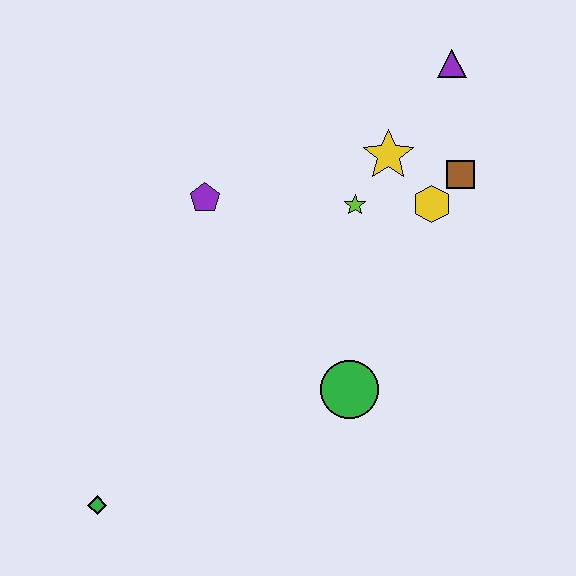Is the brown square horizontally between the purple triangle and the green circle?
No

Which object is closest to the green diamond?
The green circle is closest to the green diamond.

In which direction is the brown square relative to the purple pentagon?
The brown square is to the right of the purple pentagon.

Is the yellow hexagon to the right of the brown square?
No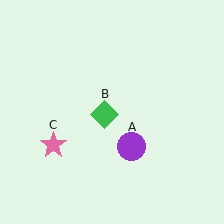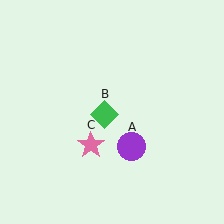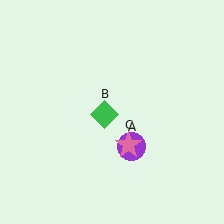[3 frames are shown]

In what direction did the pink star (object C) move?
The pink star (object C) moved right.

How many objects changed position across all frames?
1 object changed position: pink star (object C).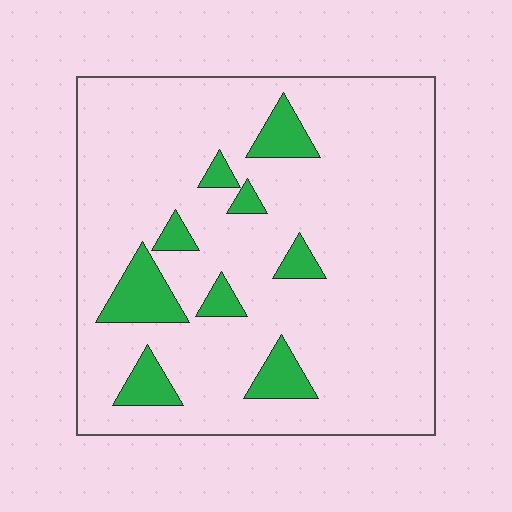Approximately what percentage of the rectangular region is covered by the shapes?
Approximately 15%.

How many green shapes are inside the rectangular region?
9.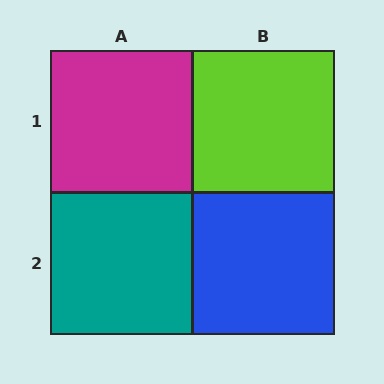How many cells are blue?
1 cell is blue.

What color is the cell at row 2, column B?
Blue.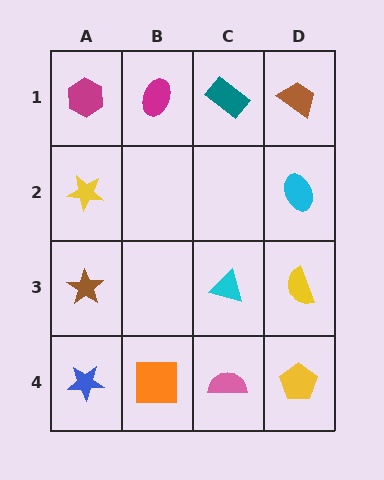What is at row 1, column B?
A magenta ellipse.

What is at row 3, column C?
A cyan triangle.